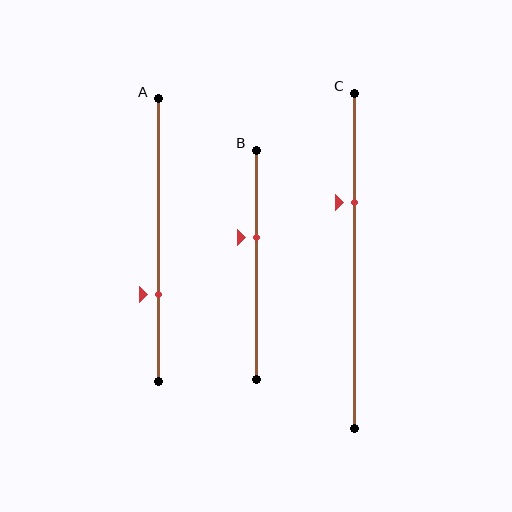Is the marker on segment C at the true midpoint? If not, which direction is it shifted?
No, the marker on segment C is shifted upward by about 17% of the segment length.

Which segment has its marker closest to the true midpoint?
Segment B has its marker closest to the true midpoint.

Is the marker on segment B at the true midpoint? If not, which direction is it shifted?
No, the marker on segment B is shifted upward by about 12% of the segment length.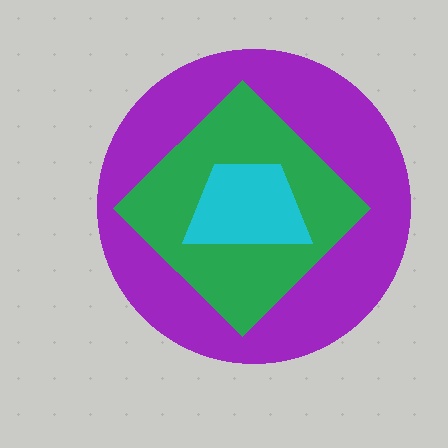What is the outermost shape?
The purple circle.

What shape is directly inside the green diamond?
The cyan trapezoid.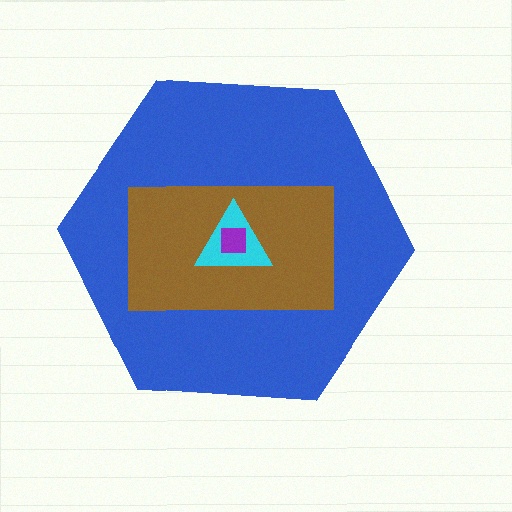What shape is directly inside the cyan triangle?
The purple square.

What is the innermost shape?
The purple square.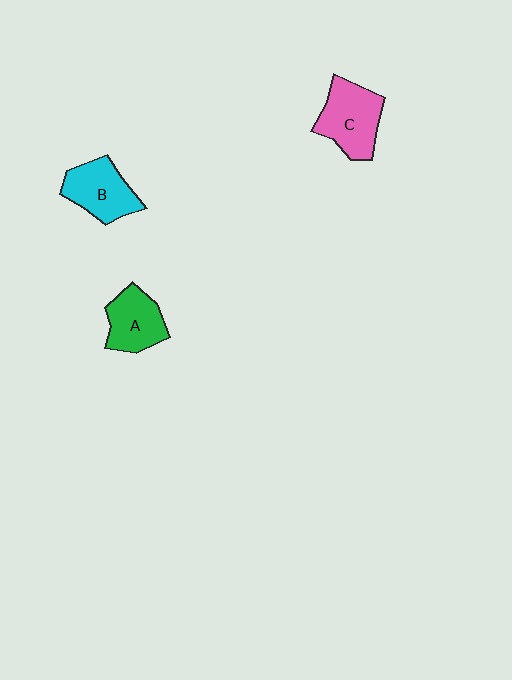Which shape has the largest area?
Shape C (pink).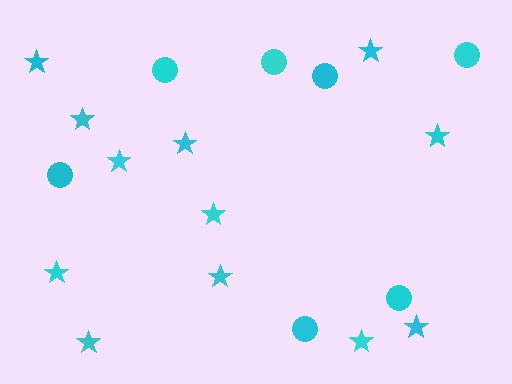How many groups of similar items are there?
There are 2 groups: one group of circles (7) and one group of stars (12).